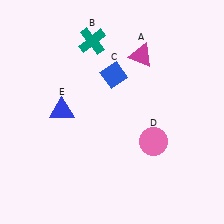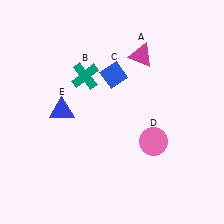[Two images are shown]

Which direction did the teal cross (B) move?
The teal cross (B) moved down.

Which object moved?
The teal cross (B) moved down.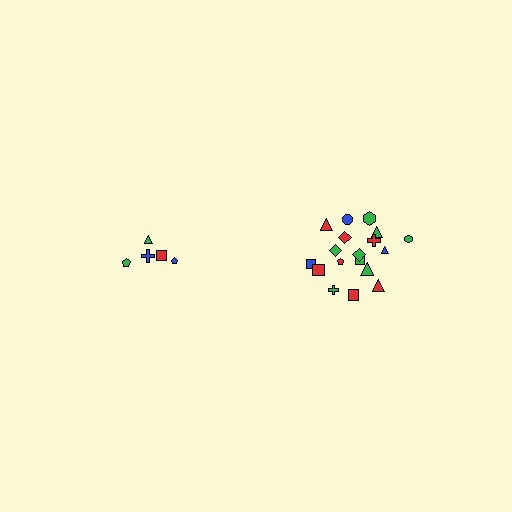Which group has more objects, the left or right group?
The right group.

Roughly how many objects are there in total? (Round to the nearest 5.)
Roughly 25 objects in total.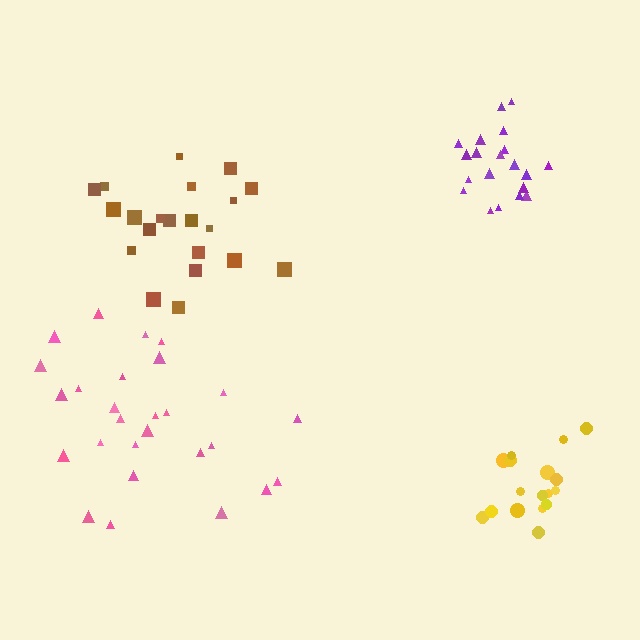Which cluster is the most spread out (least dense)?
Pink.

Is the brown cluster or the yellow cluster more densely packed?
Yellow.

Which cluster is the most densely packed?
Purple.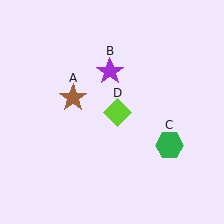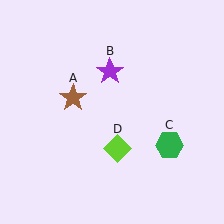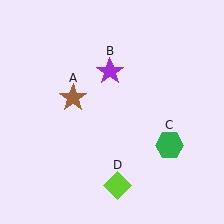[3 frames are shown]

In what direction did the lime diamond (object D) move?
The lime diamond (object D) moved down.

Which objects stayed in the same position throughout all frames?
Brown star (object A) and purple star (object B) and green hexagon (object C) remained stationary.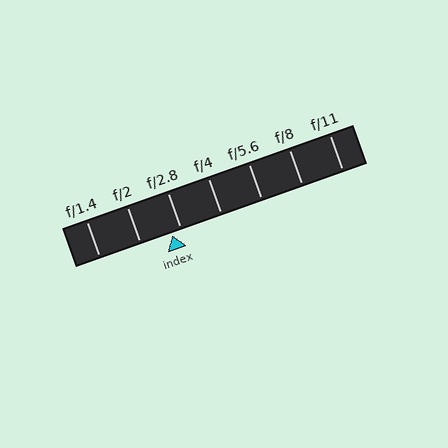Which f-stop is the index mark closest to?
The index mark is closest to f/2.8.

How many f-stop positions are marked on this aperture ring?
There are 7 f-stop positions marked.